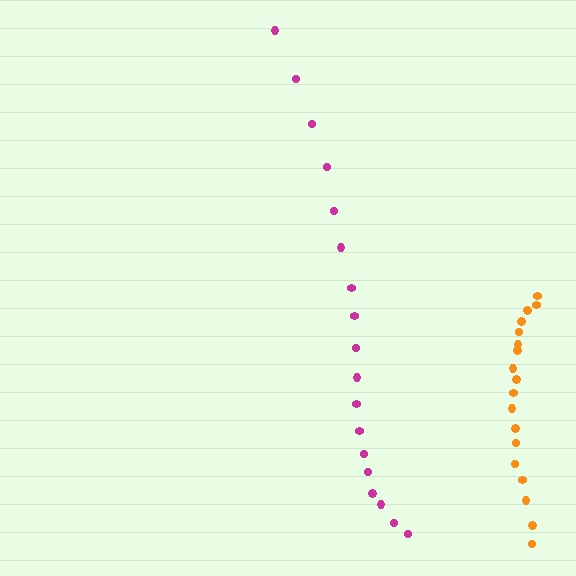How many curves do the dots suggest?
There are 2 distinct paths.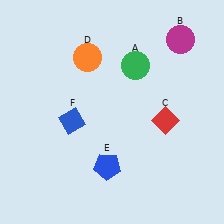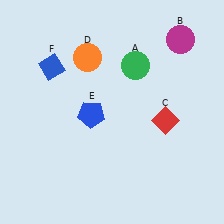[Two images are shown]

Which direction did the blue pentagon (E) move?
The blue pentagon (E) moved up.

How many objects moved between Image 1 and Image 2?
2 objects moved between the two images.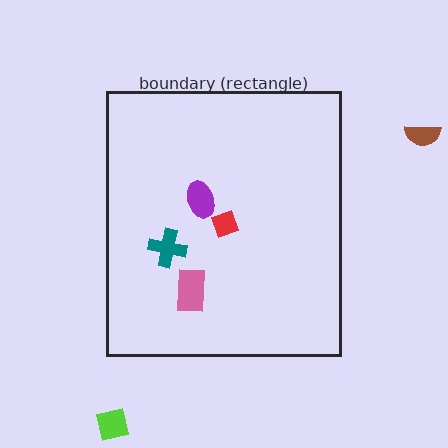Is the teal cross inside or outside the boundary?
Inside.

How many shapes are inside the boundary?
4 inside, 2 outside.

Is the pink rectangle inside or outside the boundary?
Inside.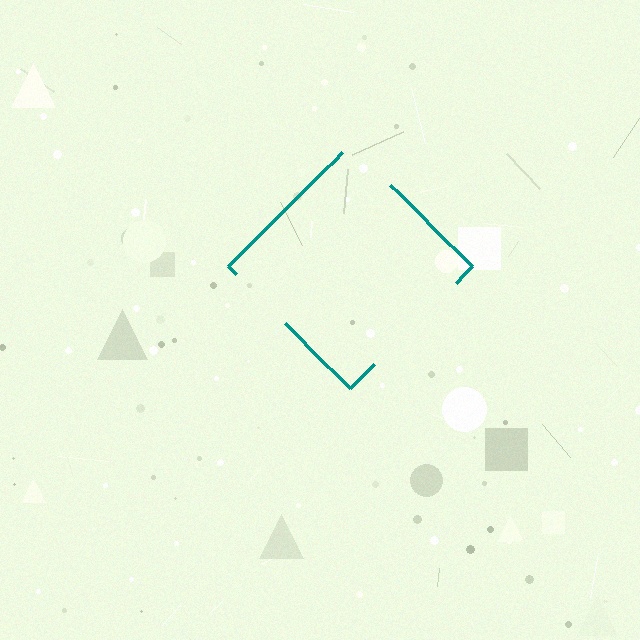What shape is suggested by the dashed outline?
The dashed outline suggests a diamond.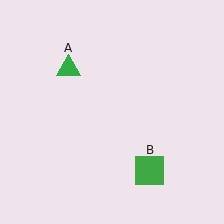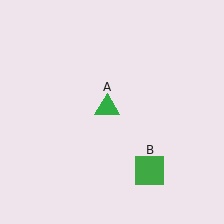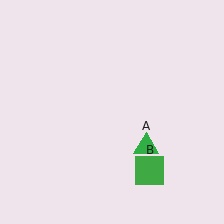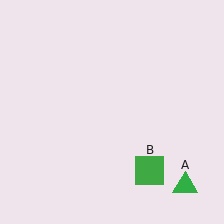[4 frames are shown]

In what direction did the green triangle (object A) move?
The green triangle (object A) moved down and to the right.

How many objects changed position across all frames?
1 object changed position: green triangle (object A).